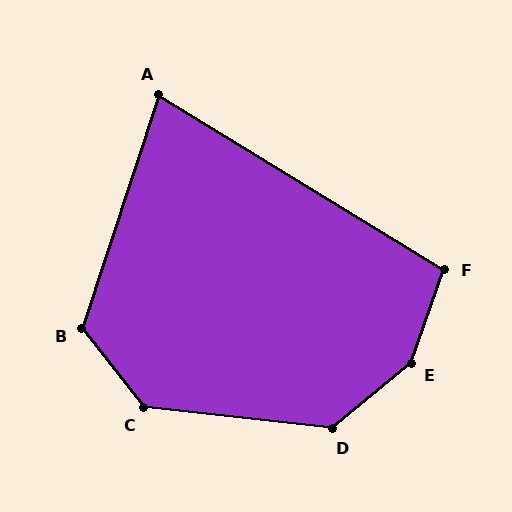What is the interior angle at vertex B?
Approximately 124 degrees (obtuse).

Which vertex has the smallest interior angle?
A, at approximately 77 degrees.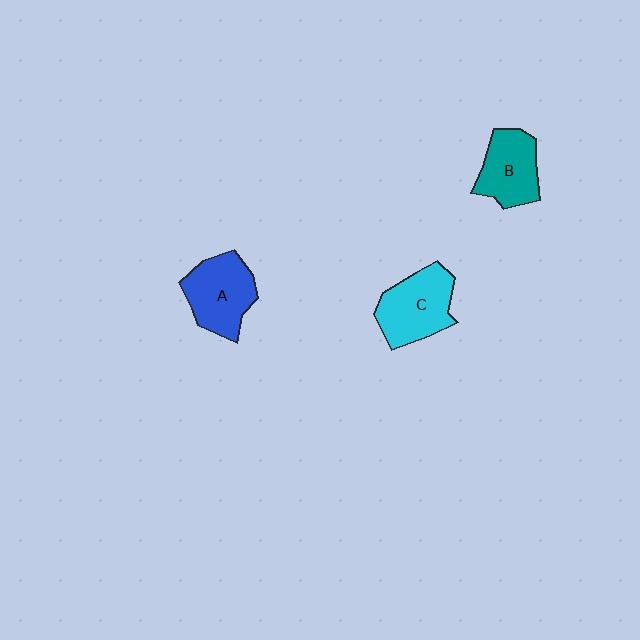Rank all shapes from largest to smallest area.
From largest to smallest: C (cyan), A (blue), B (teal).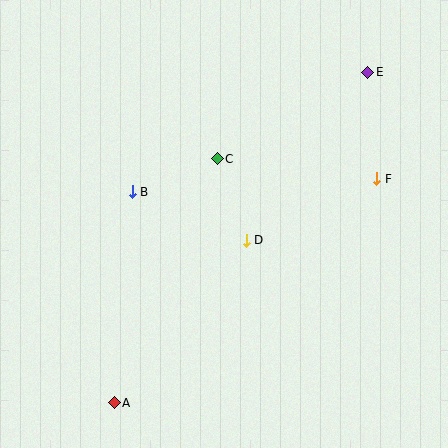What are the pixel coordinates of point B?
Point B is at (132, 192).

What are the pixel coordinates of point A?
Point A is at (114, 403).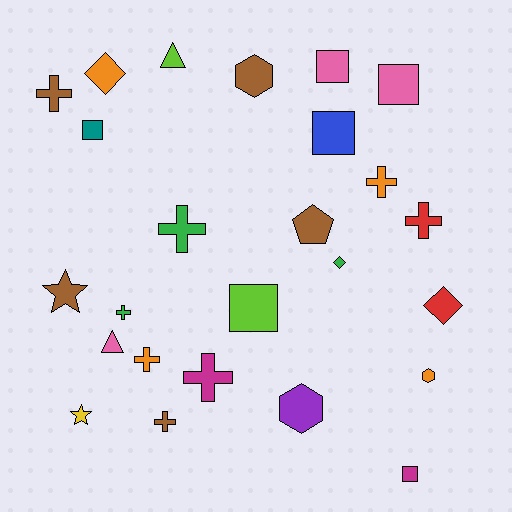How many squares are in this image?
There are 6 squares.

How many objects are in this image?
There are 25 objects.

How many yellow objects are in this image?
There is 1 yellow object.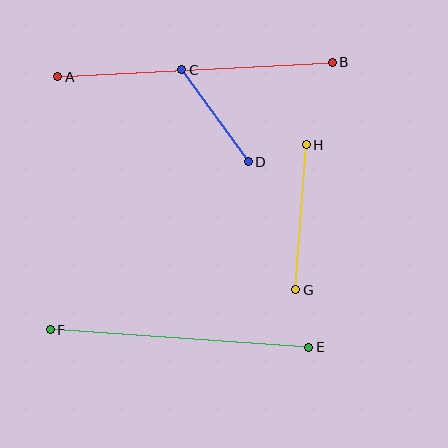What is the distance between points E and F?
The distance is approximately 259 pixels.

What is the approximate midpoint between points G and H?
The midpoint is at approximately (301, 217) pixels.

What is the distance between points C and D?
The distance is approximately 113 pixels.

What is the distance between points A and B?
The distance is approximately 275 pixels.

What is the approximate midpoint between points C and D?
The midpoint is at approximately (215, 116) pixels.